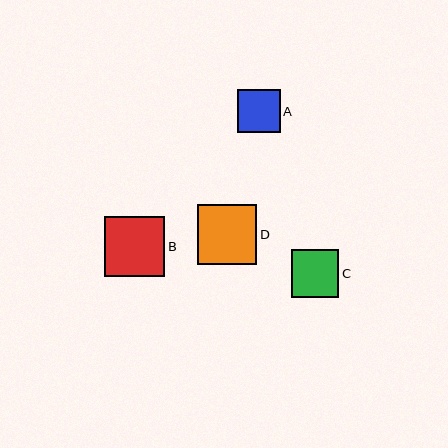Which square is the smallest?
Square A is the smallest with a size of approximately 43 pixels.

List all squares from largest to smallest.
From largest to smallest: B, D, C, A.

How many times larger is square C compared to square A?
Square C is approximately 1.1 times the size of square A.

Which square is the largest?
Square B is the largest with a size of approximately 60 pixels.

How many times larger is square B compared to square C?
Square B is approximately 1.3 times the size of square C.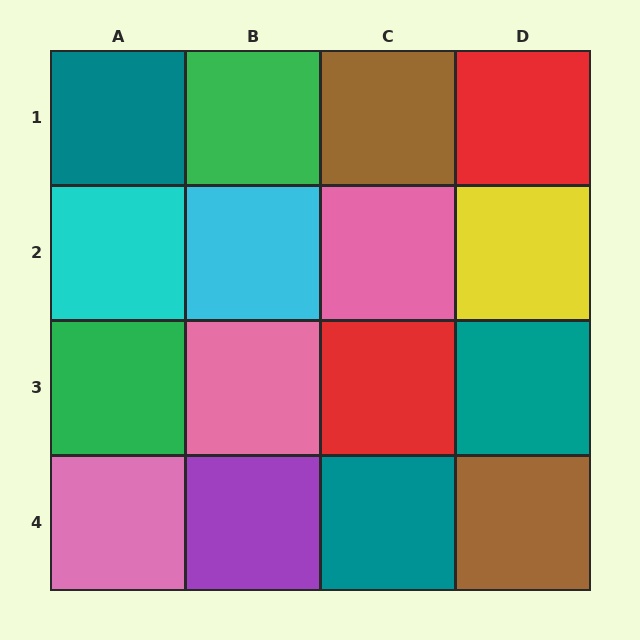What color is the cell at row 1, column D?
Red.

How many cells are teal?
3 cells are teal.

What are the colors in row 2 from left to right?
Cyan, cyan, pink, yellow.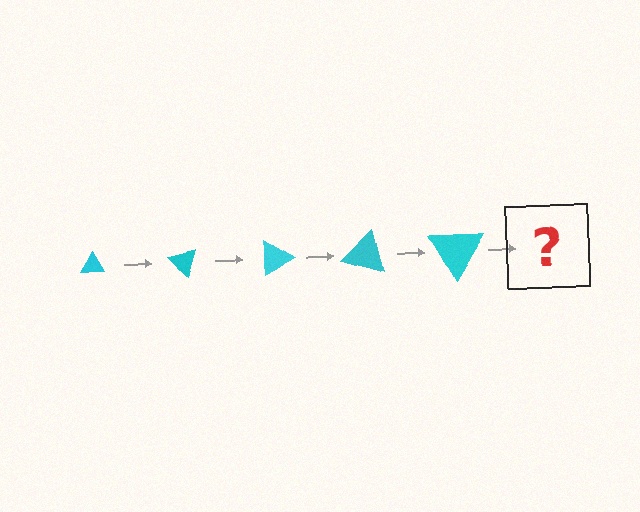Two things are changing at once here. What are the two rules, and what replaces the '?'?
The two rules are that the triangle grows larger each step and it rotates 45 degrees each step. The '?' should be a triangle, larger than the previous one and rotated 225 degrees from the start.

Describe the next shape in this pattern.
It should be a triangle, larger than the previous one and rotated 225 degrees from the start.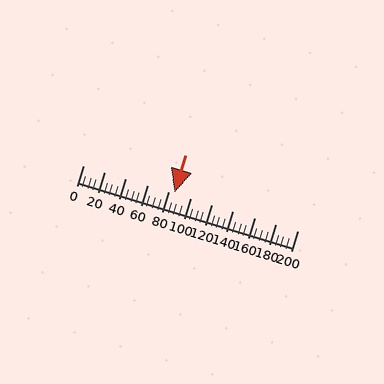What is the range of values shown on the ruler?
The ruler shows values from 0 to 200.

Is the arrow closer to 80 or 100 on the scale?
The arrow is closer to 80.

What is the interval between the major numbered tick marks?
The major tick marks are spaced 20 units apart.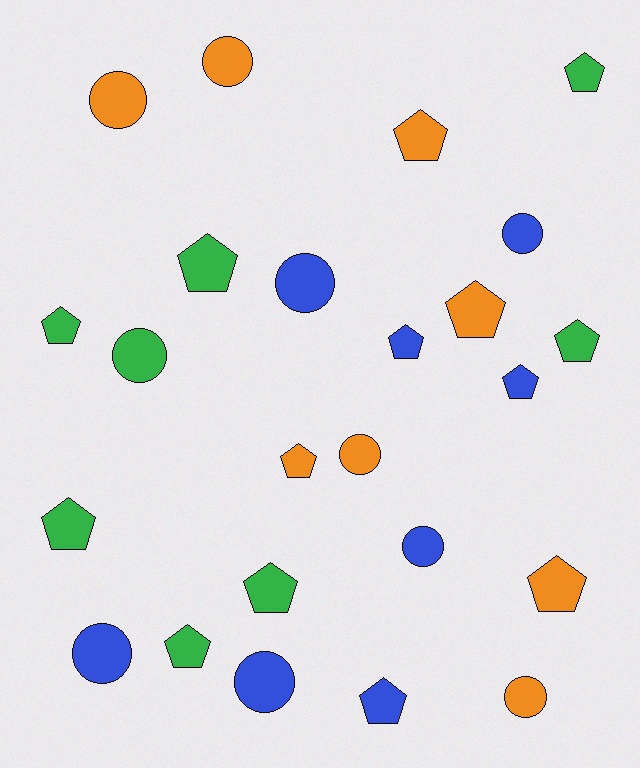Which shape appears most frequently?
Pentagon, with 14 objects.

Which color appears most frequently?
Green, with 8 objects.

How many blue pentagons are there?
There are 3 blue pentagons.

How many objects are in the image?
There are 24 objects.